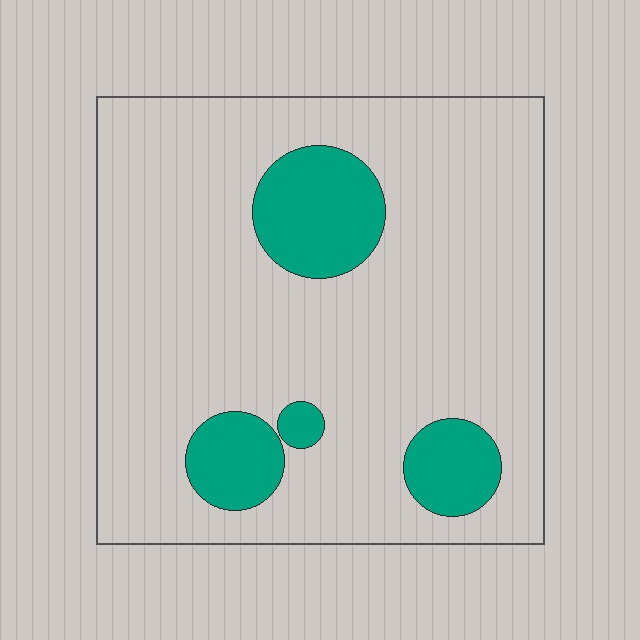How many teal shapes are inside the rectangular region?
4.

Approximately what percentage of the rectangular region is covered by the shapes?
Approximately 15%.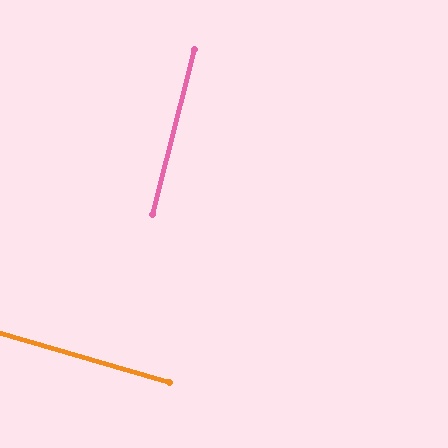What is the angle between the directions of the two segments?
Approximately 88 degrees.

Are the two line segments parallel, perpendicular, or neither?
Perpendicular — they meet at approximately 88°.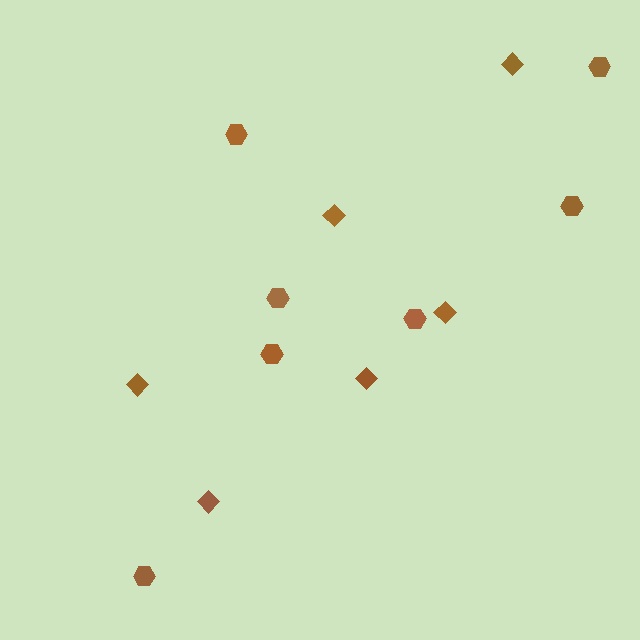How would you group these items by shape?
There are 2 groups: one group of diamonds (6) and one group of hexagons (7).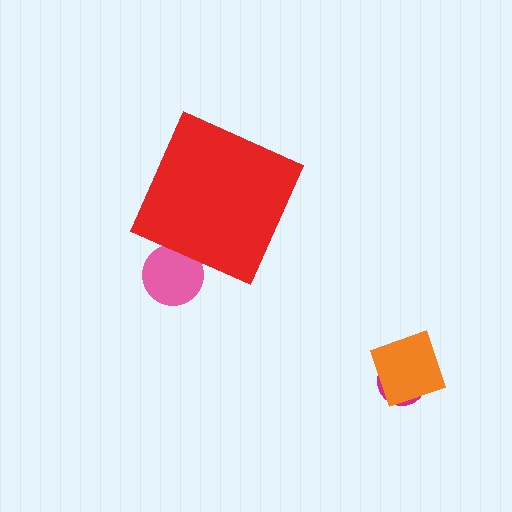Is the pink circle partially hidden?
Yes, the pink circle is partially hidden behind the red diamond.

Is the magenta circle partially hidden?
No, the magenta circle is fully visible.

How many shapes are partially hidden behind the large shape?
1 shape is partially hidden.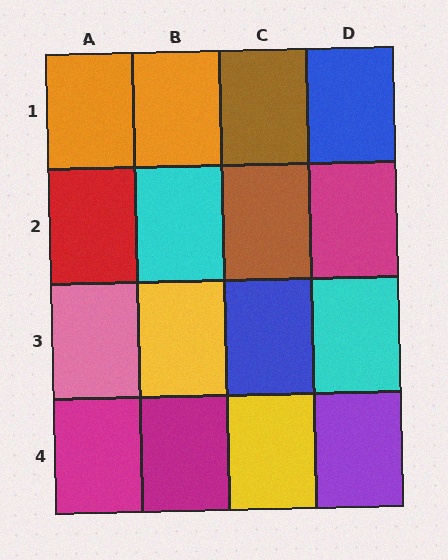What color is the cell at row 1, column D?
Blue.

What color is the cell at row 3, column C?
Blue.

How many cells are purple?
1 cell is purple.